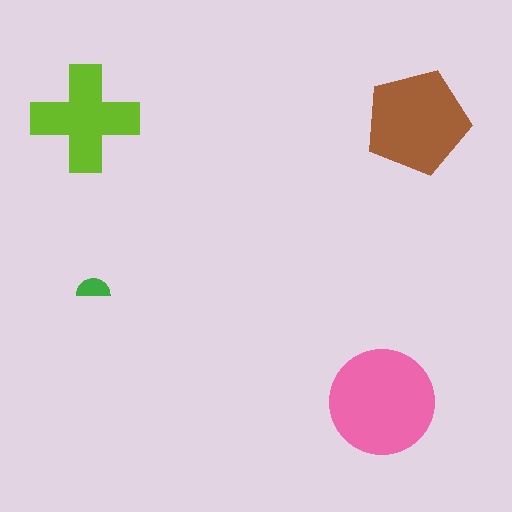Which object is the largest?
The pink circle.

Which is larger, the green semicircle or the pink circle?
The pink circle.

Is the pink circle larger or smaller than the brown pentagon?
Larger.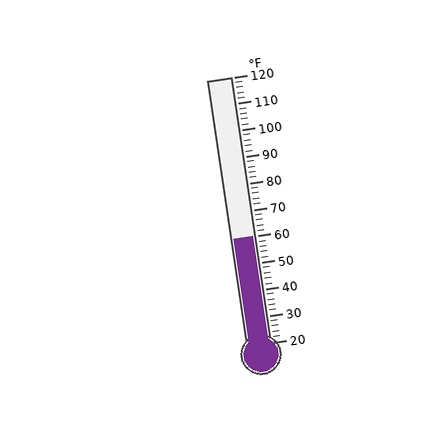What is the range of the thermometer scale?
The thermometer scale ranges from 20°F to 120°F.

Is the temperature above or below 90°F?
The temperature is below 90°F.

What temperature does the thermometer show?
The thermometer shows approximately 60°F.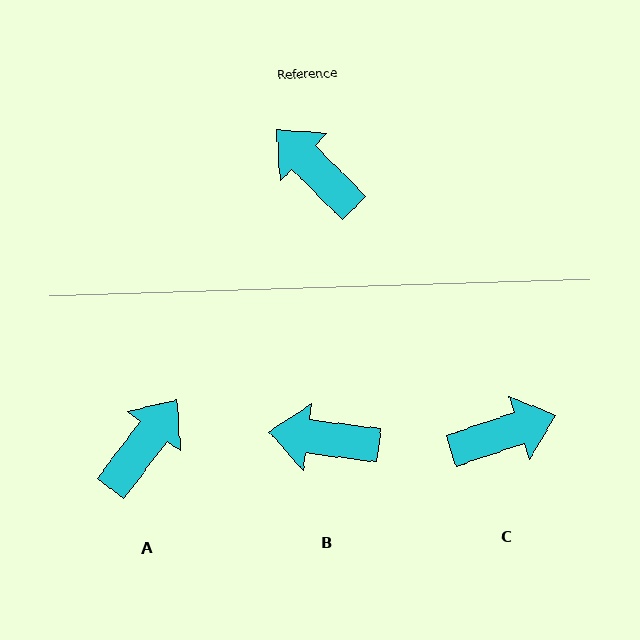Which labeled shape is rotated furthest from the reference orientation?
C, about 116 degrees away.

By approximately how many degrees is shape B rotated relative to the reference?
Approximately 38 degrees counter-clockwise.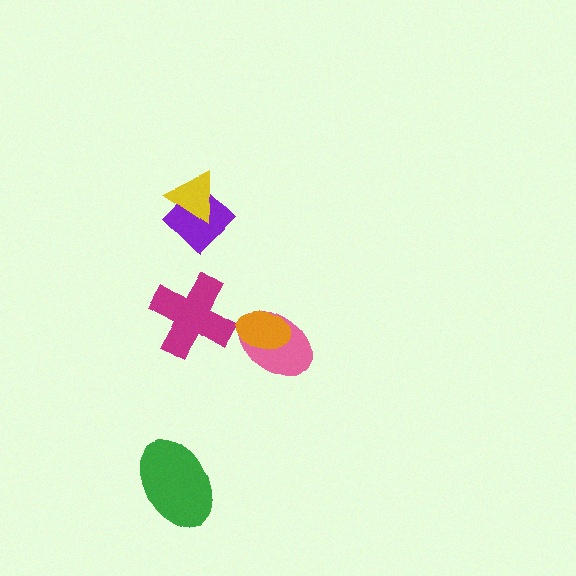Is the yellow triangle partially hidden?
No, no other shape covers it.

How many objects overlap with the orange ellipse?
1 object overlaps with the orange ellipse.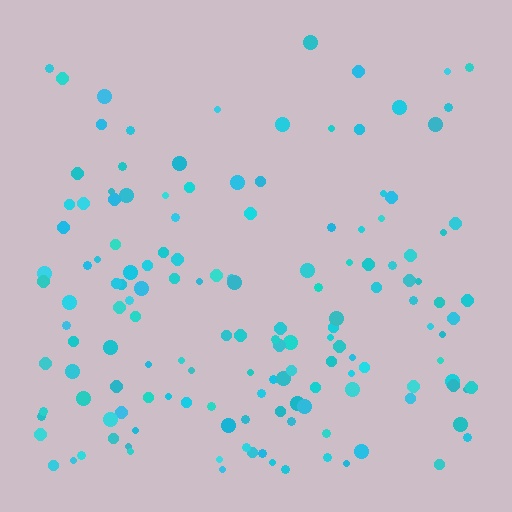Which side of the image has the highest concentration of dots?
The bottom.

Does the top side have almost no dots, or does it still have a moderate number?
Still a moderate number, just noticeably fewer than the bottom.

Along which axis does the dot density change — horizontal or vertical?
Vertical.